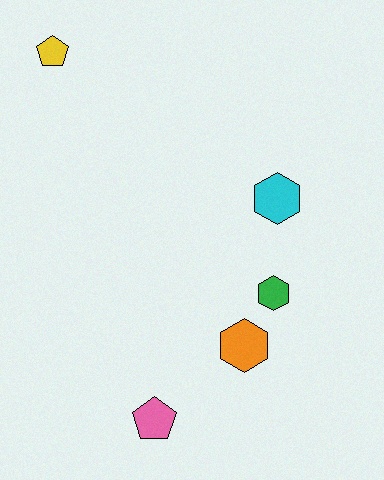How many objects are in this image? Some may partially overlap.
There are 5 objects.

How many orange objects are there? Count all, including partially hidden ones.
There is 1 orange object.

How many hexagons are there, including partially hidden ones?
There are 3 hexagons.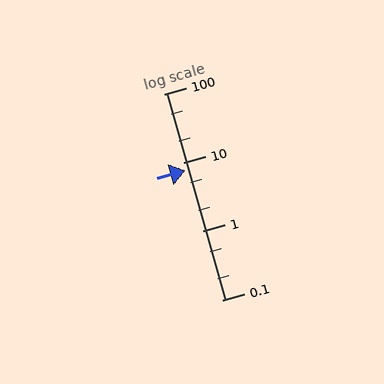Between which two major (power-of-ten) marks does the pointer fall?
The pointer is between 1 and 10.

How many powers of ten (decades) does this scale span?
The scale spans 3 decades, from 0.1 to 100.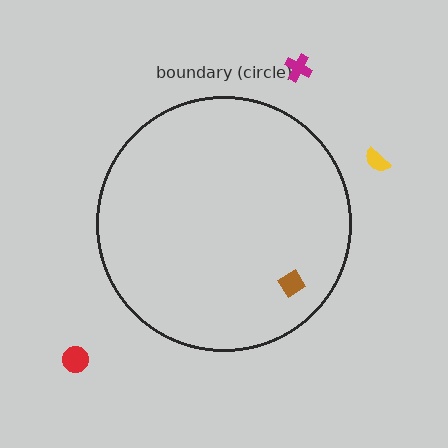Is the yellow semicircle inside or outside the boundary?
Outside.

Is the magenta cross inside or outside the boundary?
Outside.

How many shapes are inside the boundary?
1 inside, 3 outside.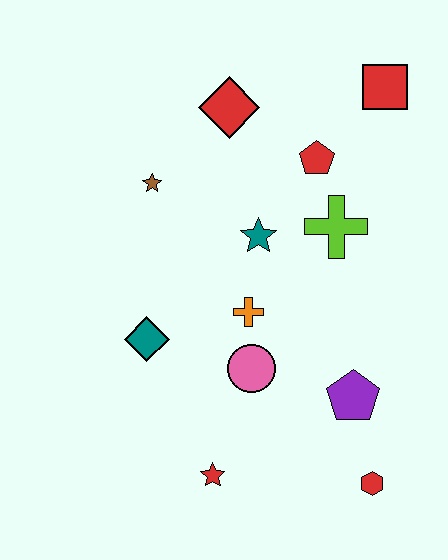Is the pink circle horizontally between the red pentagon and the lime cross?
No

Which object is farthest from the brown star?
The red hexagon is farthest from the brown star.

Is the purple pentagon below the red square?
Yes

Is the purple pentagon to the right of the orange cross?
Yes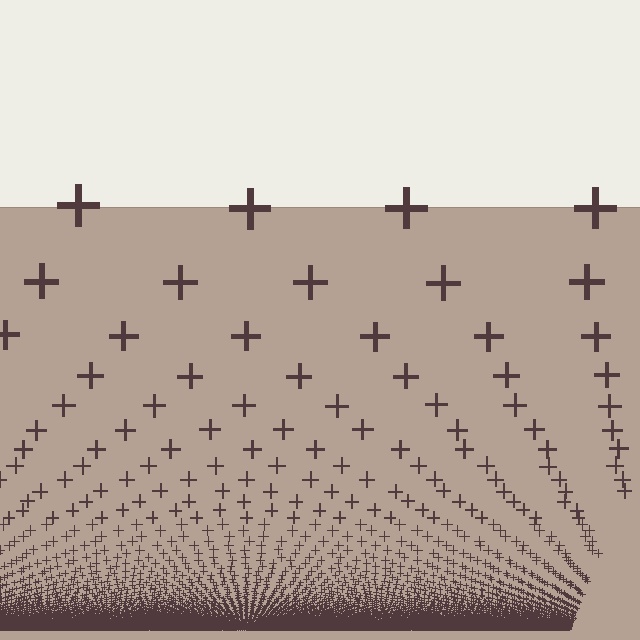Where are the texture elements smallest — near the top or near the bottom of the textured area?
Near the bottom.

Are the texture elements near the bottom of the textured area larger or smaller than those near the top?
Smaller. The gradient is inverted — elements near the bottom are smaller and denser.